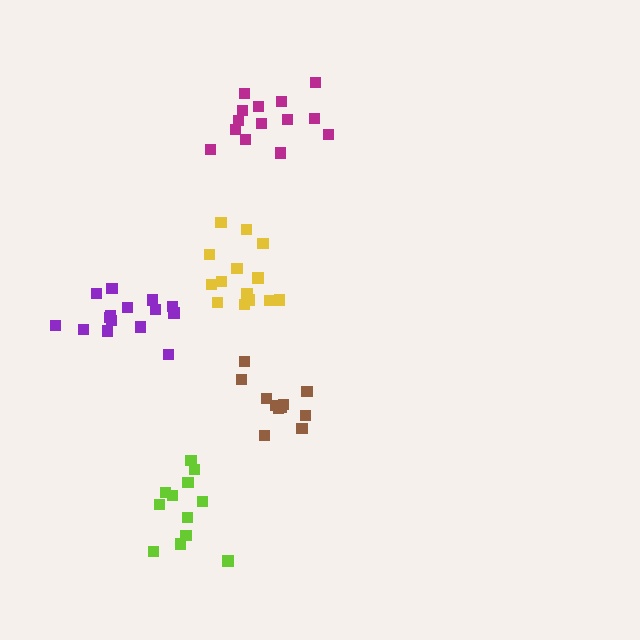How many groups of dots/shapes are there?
There are 5 groups.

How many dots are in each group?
Group 1: 14 dots, Group 2: 11 dots, Group 3: 15 dots, Group 4: 12 dots, Group 5: 14 dots (66 total).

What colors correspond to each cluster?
The clusters are colored: yellow, brown, purple, lime, magenta.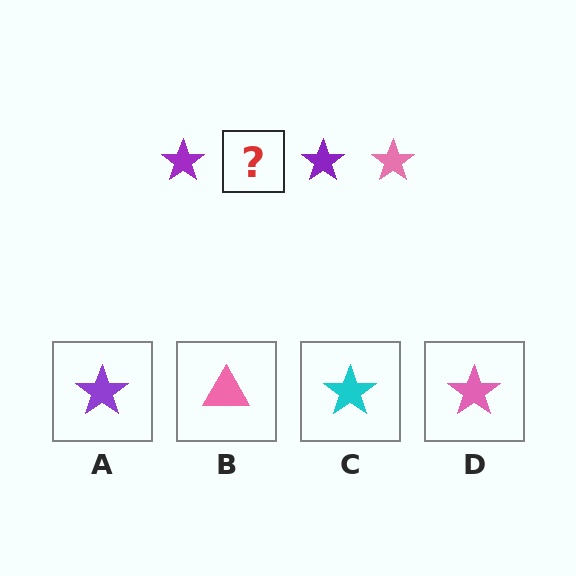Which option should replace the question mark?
Option D.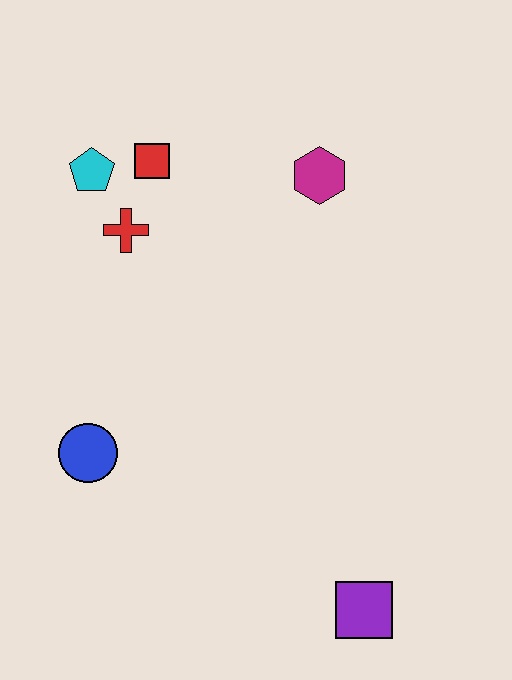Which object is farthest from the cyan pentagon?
The purple square is farthest from the cyan pentagon.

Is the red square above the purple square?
Yes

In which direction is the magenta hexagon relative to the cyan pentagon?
The magenta hexagon is to the right of the cyan pentagon.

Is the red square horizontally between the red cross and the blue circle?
No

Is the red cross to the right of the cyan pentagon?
Yes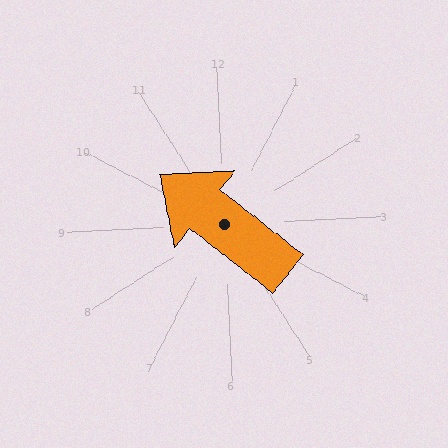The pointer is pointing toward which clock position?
Roughly 10 o'clock.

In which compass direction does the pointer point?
Northwest.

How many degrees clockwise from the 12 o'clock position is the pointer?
Approximately 310 degrees.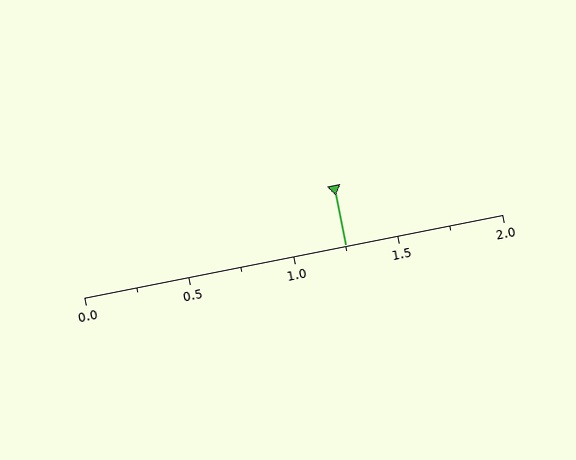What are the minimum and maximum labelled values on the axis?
The axis runs from 0.0 to 2.0.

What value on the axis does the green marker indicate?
The marker indicates approximately 1.25.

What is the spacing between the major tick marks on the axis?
The major ticks are spaced 0.5 apart.